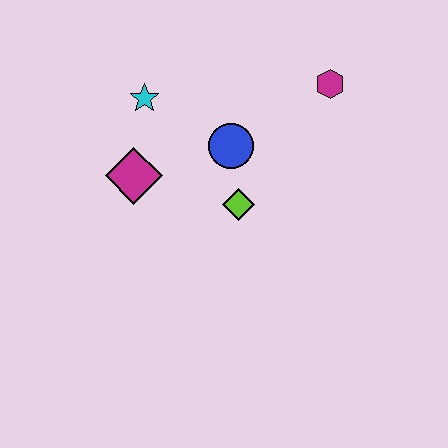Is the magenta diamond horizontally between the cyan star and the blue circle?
No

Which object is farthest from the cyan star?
The magenta hexagon is farthest from the cyan star.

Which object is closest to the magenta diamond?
The cyan star is closest to the magenta diamond.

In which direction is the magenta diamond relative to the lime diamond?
The magenta diamond is to the left of the lime diamond.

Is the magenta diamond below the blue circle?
Yes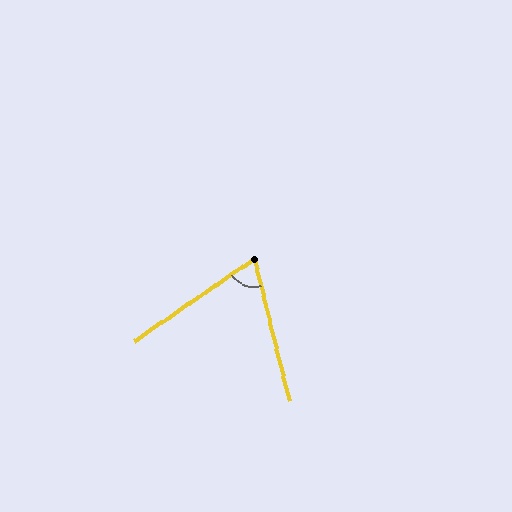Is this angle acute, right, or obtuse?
It is acute.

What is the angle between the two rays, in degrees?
Approximately 69 degrees.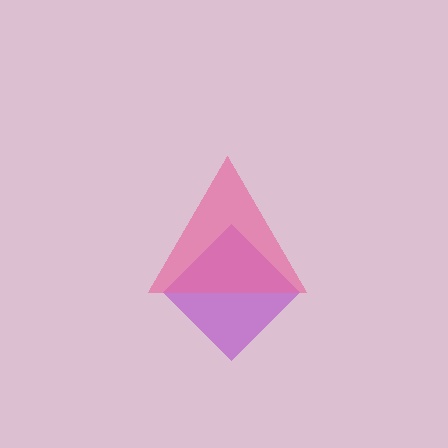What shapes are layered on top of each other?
The layered shapes are: a purple diamond, a pink triangle.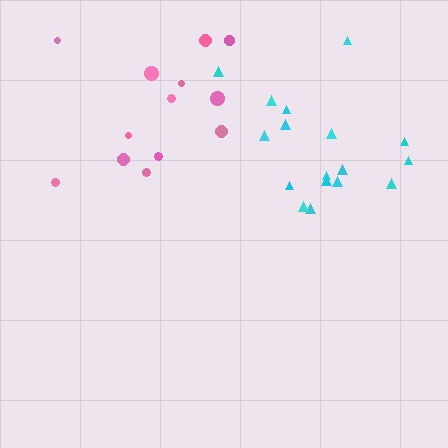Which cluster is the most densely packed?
Cyan.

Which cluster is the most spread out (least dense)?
Pink.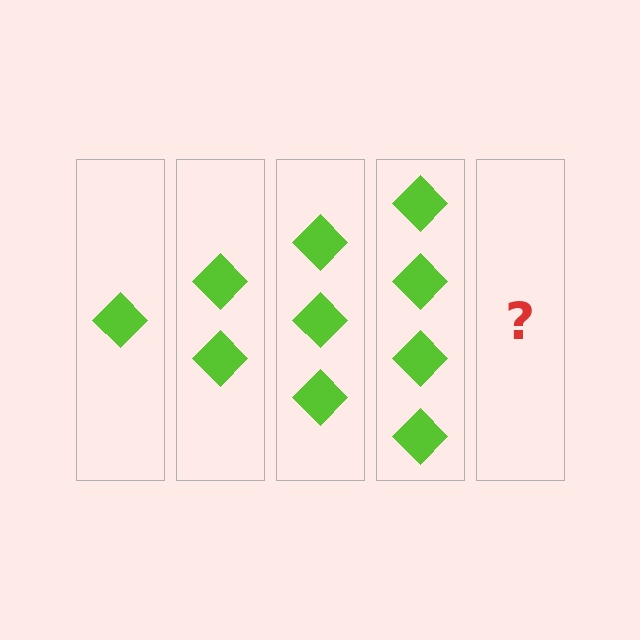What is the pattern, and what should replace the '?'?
The pattern is that each step adds one more diamond. The '?' should be 5 diamonds.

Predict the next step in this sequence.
The next step is 5 diamonds.